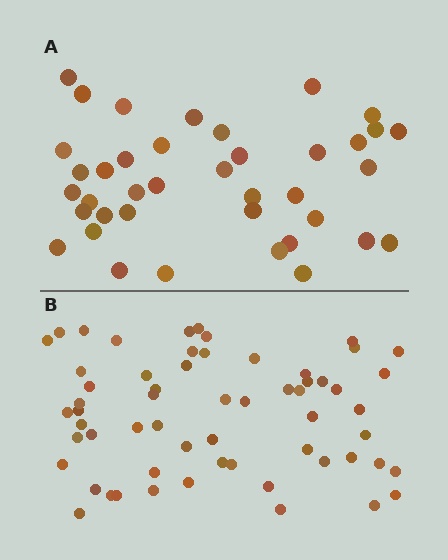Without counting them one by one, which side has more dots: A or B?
Region B (the bottom region) has more dots.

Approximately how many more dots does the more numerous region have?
Region B has approximately 20 more dots than region A.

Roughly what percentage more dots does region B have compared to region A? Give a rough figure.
About 55% more.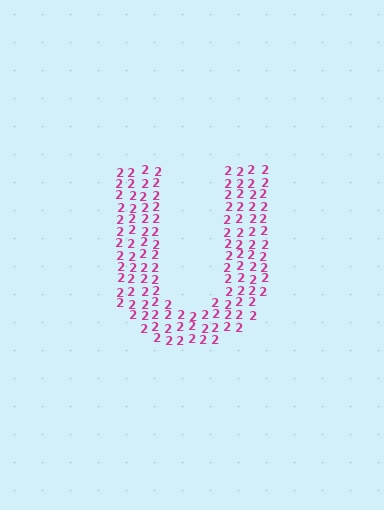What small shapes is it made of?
It is made of small digit 2's.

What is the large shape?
The large shape is the letter U.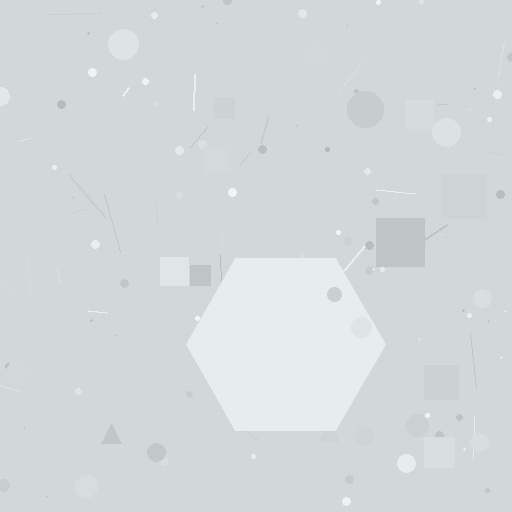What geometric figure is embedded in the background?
A hexagon is embedded in the background.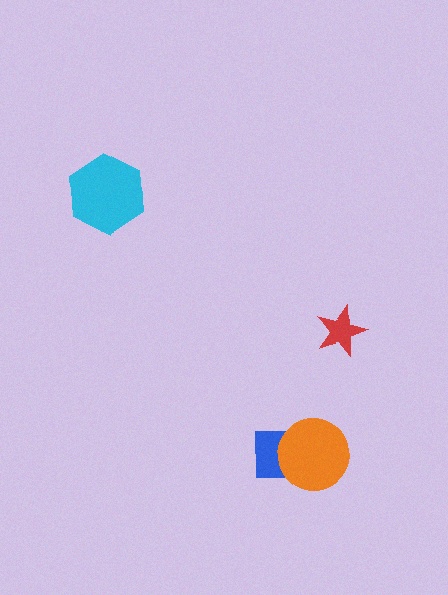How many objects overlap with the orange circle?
1 object overlaps with the orange circle.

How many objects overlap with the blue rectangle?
1 object overlaps with the blue rectangle.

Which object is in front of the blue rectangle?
The orange circle is in front of the blue rectangle.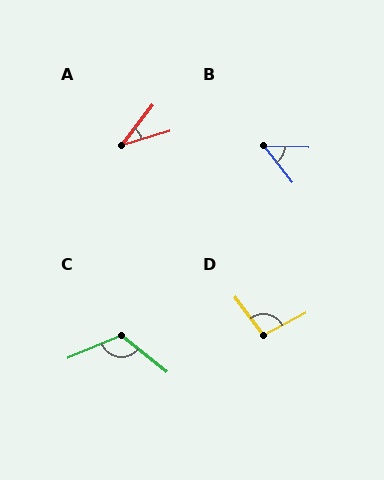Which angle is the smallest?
A, at approximately 35 degrees.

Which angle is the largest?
C, at approximately 118 degrees.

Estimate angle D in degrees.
Approximately 99 degrees.